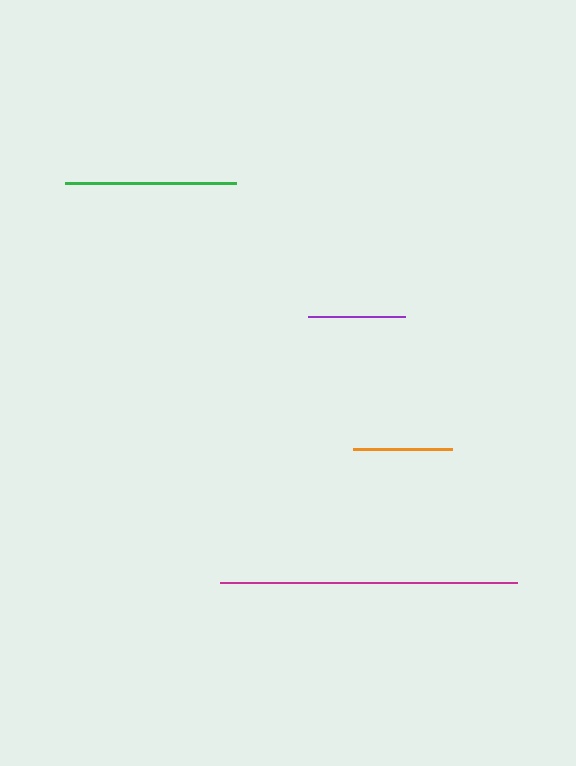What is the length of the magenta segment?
The magenta segment is approximately 297 pixels long.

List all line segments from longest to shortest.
From longest to shortest: magenta, green, orange, purple.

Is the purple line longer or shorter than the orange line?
The orange line is longer than the purple line.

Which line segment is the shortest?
The purple line is the shortest at approximately 97 pixels.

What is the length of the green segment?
The green segment is approximately 171 pixels long.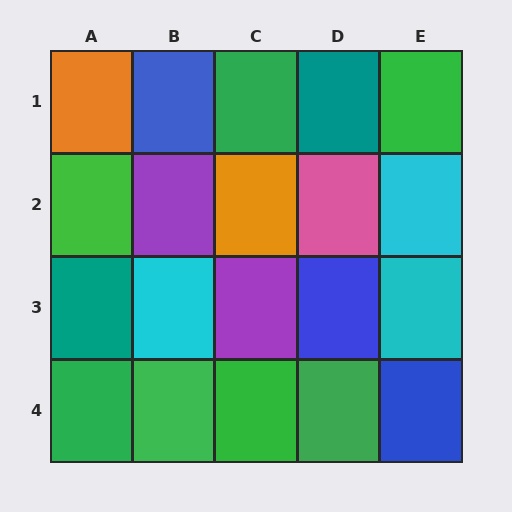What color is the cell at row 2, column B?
Purple.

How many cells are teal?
2 cells are teal.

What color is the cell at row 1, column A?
Orange.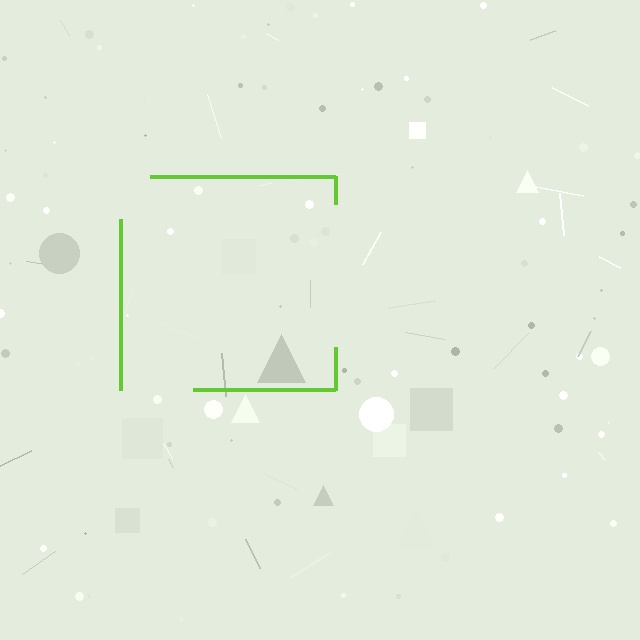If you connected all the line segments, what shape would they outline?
They would outline a square.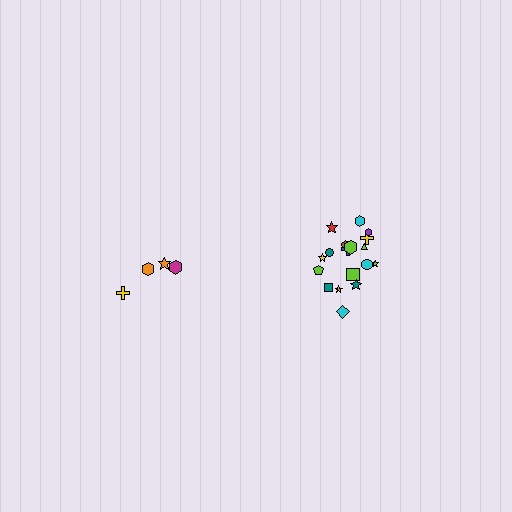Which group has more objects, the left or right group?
The right group.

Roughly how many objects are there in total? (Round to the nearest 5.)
Roughly 20 objects in total.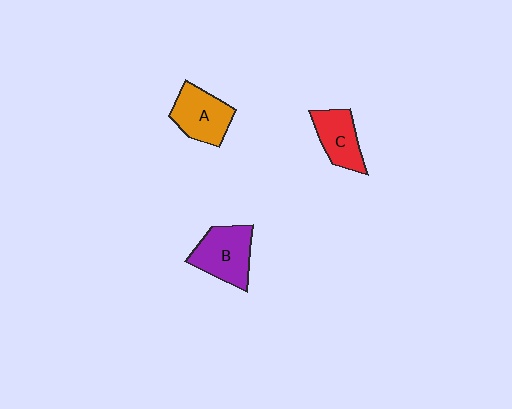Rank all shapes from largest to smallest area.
From largest to smallest: B (purple), A (orange), C (red).